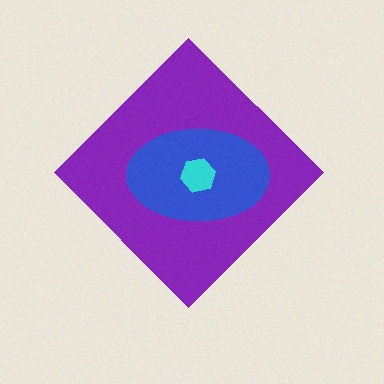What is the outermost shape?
The purple diamond.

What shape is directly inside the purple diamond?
The blue ellipse.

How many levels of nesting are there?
3.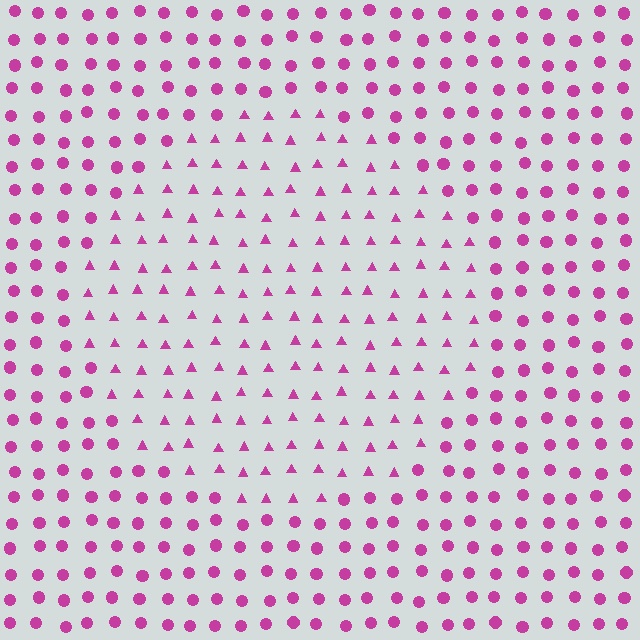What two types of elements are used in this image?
The image uses triangles inside the circle region and circles outside it.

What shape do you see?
I see a circle.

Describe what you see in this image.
The image is filled with small magenta elements arranged in a uniform grid. A circle-shaped region contains triangles, while the surrounding area contains circles. The boundary is defined purely by the change in element shape.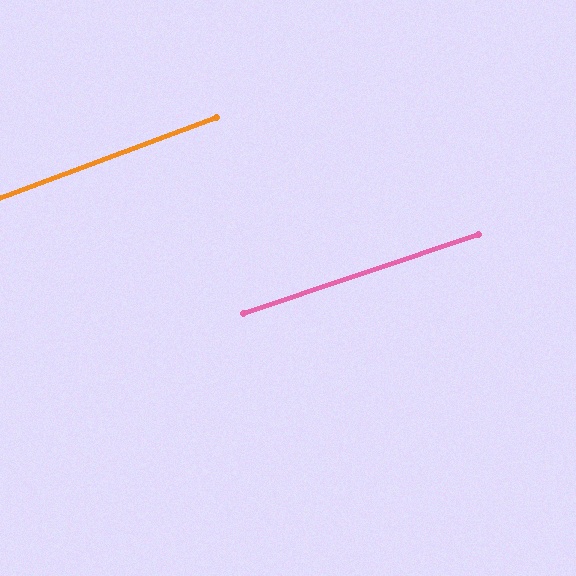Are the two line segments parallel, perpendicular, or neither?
Parallel — their directions differ by only 1.9°.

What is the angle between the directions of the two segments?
Approximately 2 degrees.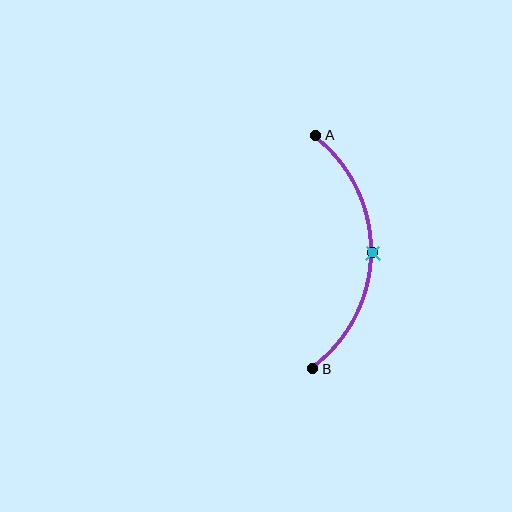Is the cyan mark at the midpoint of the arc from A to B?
Yes. The cyan mark lies on the arc at equal arc-length from both A and B — it is the arc midpoint.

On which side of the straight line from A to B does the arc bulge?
The arc bulges to the right of the straight line connecting A and B.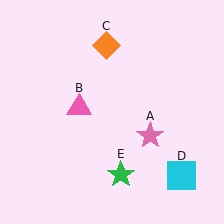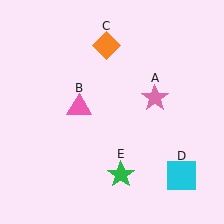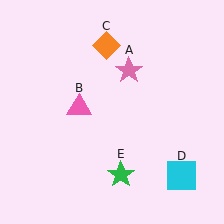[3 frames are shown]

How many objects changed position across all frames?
1 object changed position: pink star (object A).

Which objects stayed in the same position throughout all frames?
Pink triangle (object B) and orange diamond (object C) and cyan square (object D) and green star (object E) remained stationary.